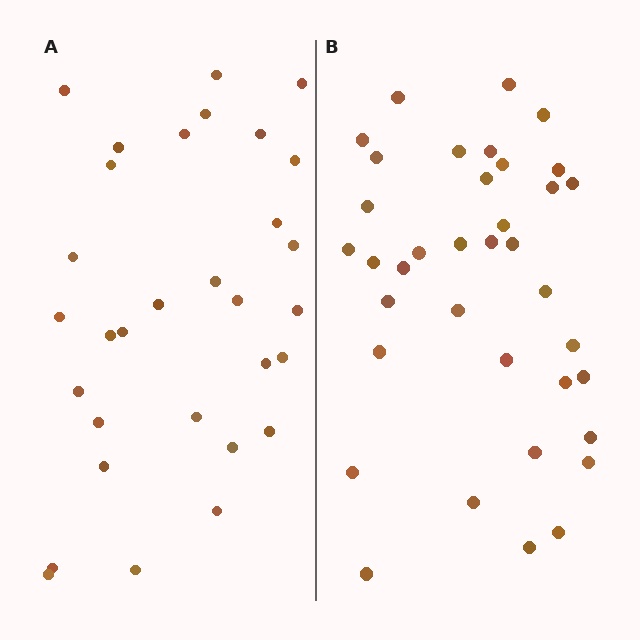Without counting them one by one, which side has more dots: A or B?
Region B (the right region) has more dots.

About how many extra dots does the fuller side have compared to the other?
Region B has about 6 more dots than region A.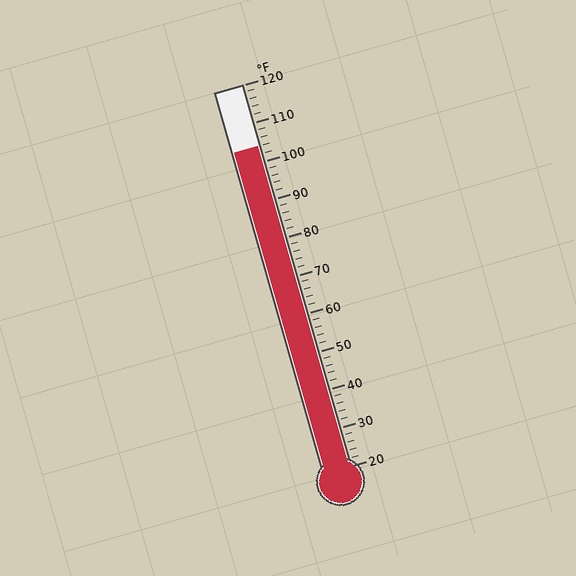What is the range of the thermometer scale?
The thermometer scale ranges from 20°F to 120°F.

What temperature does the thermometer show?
The thermometer shows approximately 104°F.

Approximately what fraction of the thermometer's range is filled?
The thermometer is filled to approximately 85% of its range.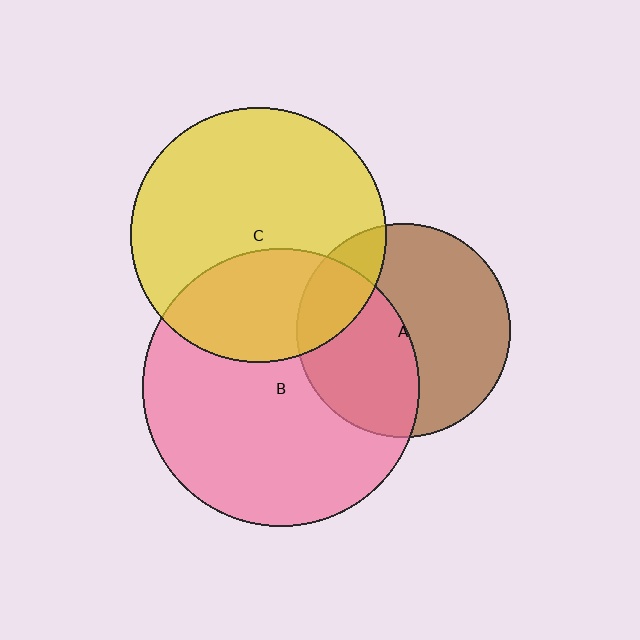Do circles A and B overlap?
Yes.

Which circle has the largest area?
Circle B (pink).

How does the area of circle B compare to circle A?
Approximately 1.7 times.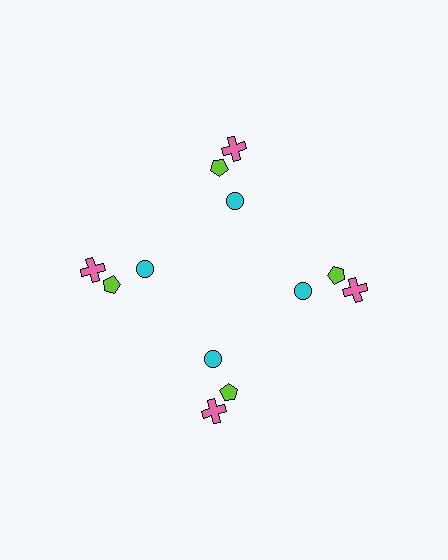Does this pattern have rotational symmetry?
Yes, this pattern has 4-fold rotational symmetry. It looks the same after rotating 90 degrees around the center.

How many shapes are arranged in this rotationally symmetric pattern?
There are 12 shapes, arranged in 4 groups of 3.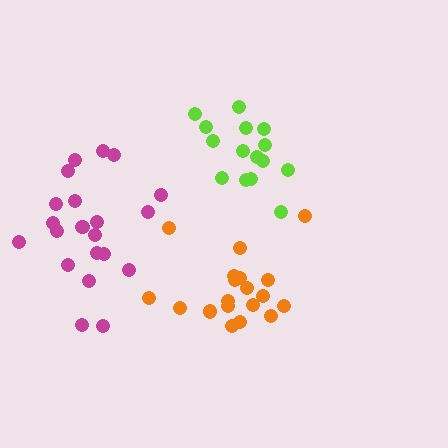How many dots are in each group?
Group 1: 19 dots, Group 2: 21 dots, Group 3: 15 dots (55 total).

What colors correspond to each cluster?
The clusters are colored: orange, magenta, lime.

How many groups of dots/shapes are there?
There are 3 groups.